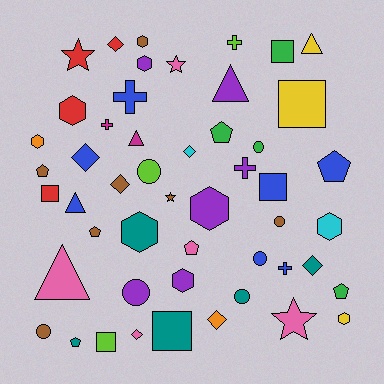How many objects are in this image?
There are 50 objects.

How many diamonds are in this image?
There are 7 diamonds.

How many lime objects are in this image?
There are 3 lime objects.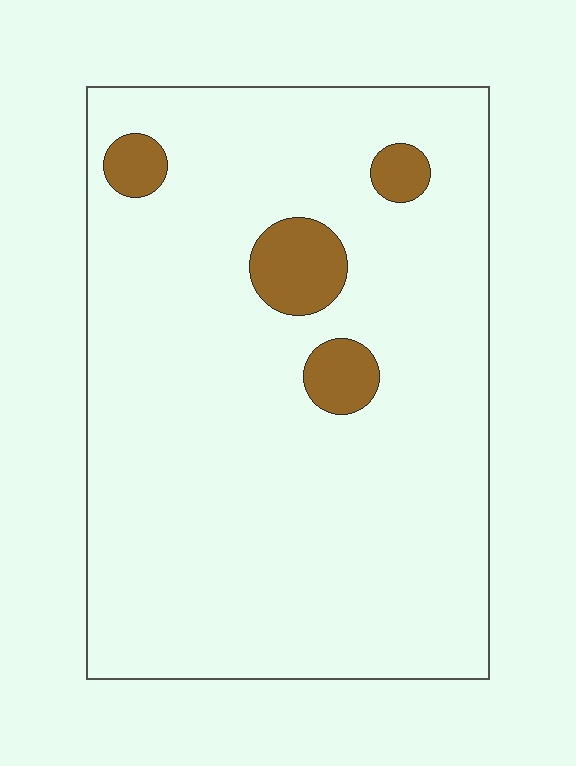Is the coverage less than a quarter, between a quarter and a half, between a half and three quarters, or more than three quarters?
Less than a quarter.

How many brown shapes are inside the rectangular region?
4.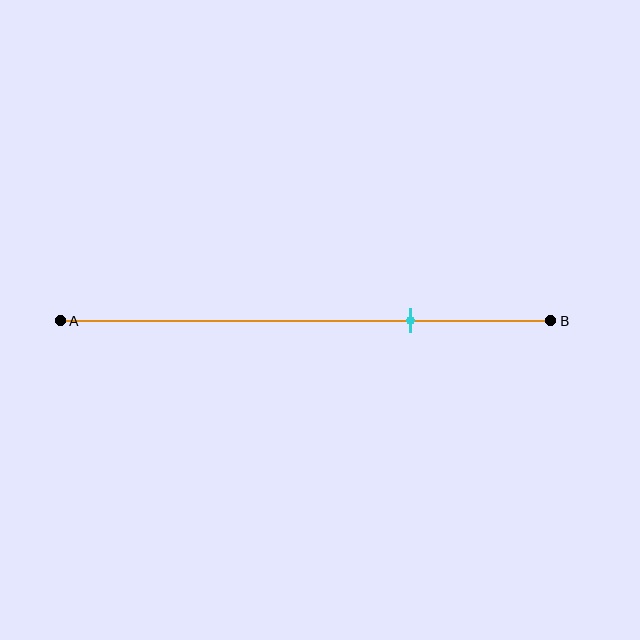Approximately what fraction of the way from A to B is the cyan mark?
The cyan mark is approximately 70% of the way from A to B.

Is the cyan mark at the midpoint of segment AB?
No, the mark is at about 70% from A, not at the 50% midpoint.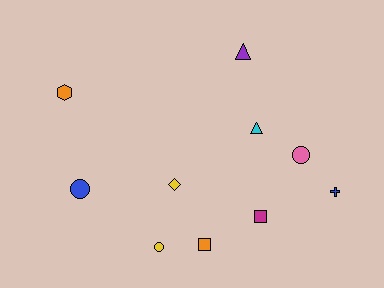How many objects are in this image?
There are 10 objects.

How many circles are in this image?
There are 3 circles.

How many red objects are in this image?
There are no red objects.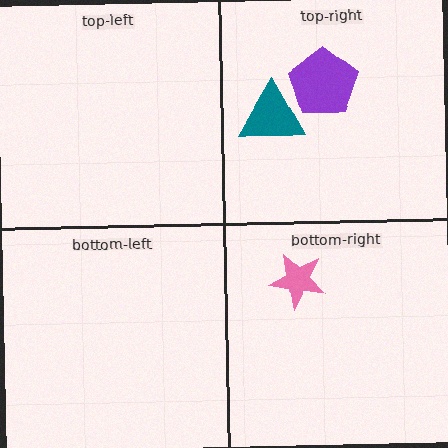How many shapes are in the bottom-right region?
1.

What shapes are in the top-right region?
The teal triangle, the purple pentagon.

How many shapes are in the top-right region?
2.